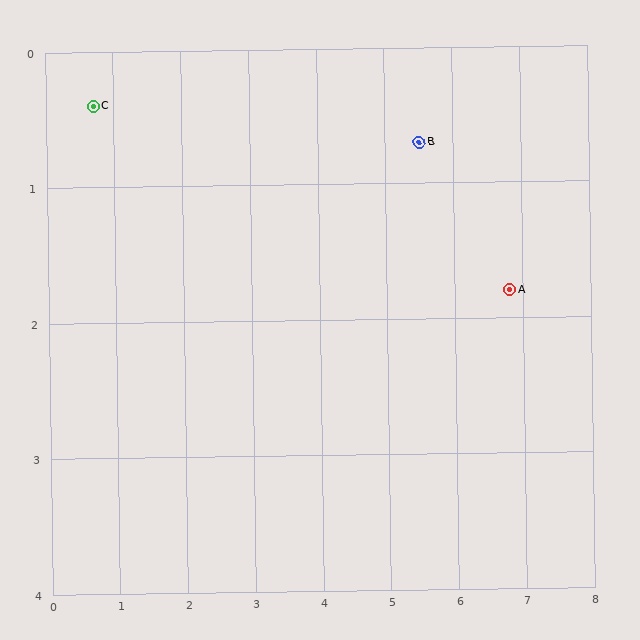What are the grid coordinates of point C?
Point C is at approximately (0.7, 0.4).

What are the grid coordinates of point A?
Point A is at approximately (6.8, 1.8).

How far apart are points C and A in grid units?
Points C and A are about 6.3 grid units apart.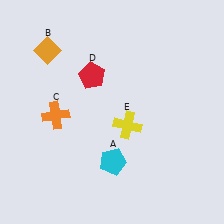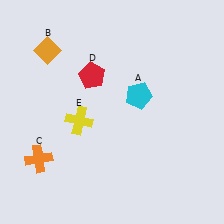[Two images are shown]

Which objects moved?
The objects that moved are: the cyan pentagon (A), the orange cross (C), the yellow cross (E).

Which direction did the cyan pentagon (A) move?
The cyan pentagon (A) moved up.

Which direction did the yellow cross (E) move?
The yellow cross (E) moved left.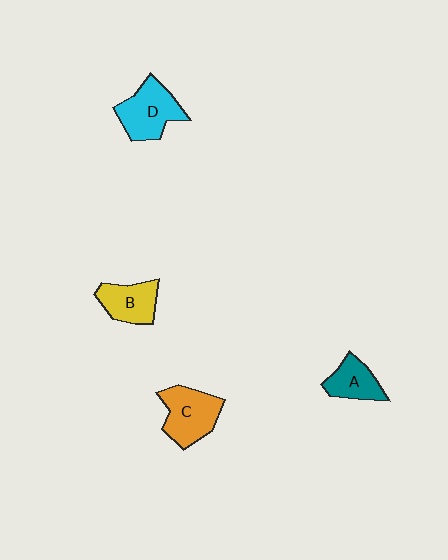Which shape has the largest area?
Shape D (cyan).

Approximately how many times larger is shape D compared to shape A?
Approximately 1.5 times.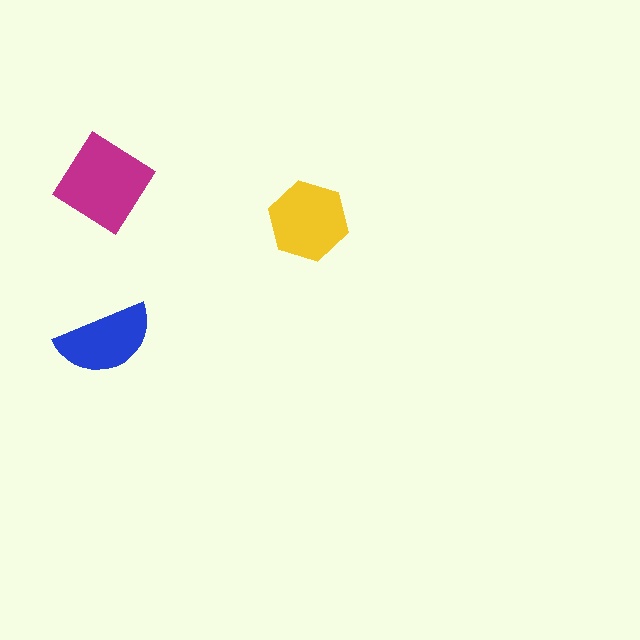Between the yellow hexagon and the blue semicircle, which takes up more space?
The yellow hexagon.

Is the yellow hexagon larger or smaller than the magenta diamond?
Smaller.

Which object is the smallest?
The blue semicircle.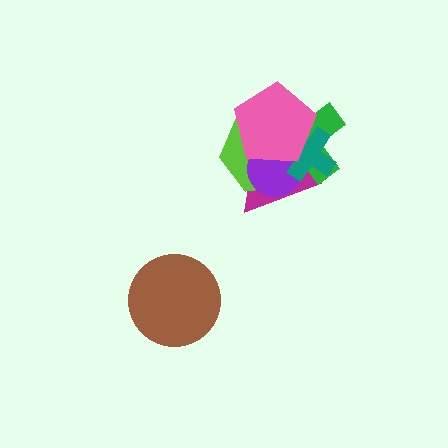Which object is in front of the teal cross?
The pink pentagon is in front of the teal cross.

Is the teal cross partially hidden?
Yes, it is partially covered by another shape.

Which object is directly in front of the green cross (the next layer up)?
The purple circle is directly in front of the green cross.